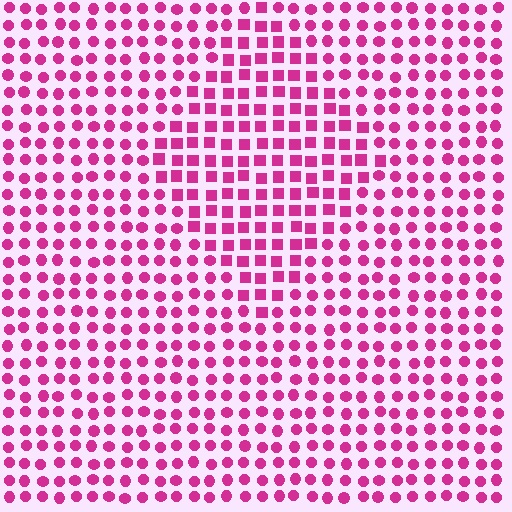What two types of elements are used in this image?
The image uses squares inside the diamond region and circles outside it.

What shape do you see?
I see a diamond.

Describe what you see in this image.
The image is filled with small magenta elements arranged in a uniform grid. A diamond-shaped region contains squares, while the surrounding area contains circles. The boundary is defined purely by the change in element shape.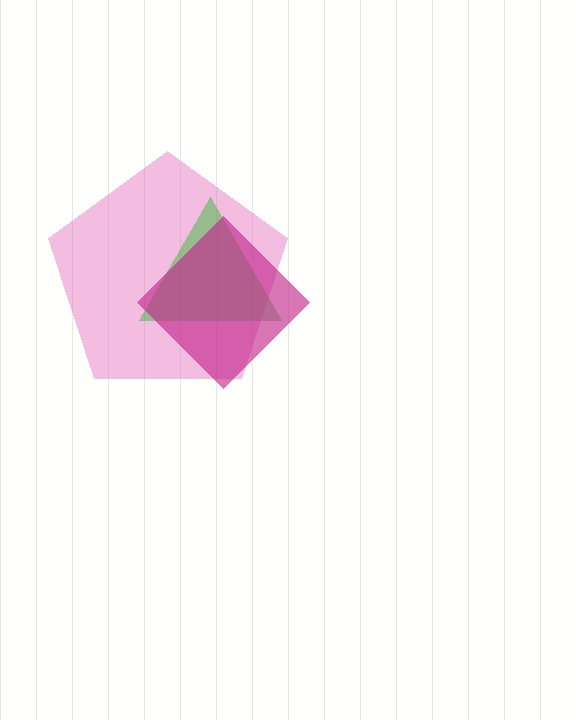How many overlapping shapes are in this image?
There are 3 overlapping shapes in the image.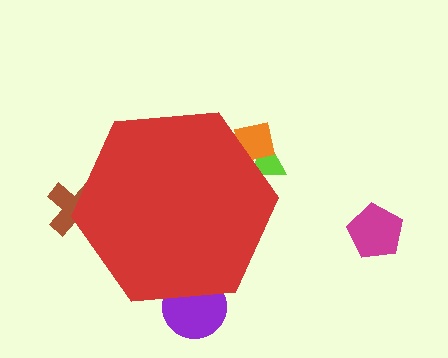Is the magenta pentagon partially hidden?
No, the magenta pentagon is fully visible.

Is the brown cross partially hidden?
Yes, the brown cross is partially hidden behind the red hexagon.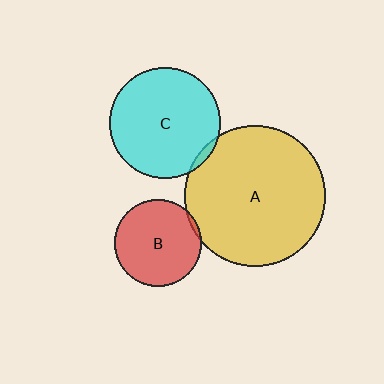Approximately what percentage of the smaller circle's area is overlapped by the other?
Approximately 5%.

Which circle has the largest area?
Circle A (yellow).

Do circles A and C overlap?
Yes.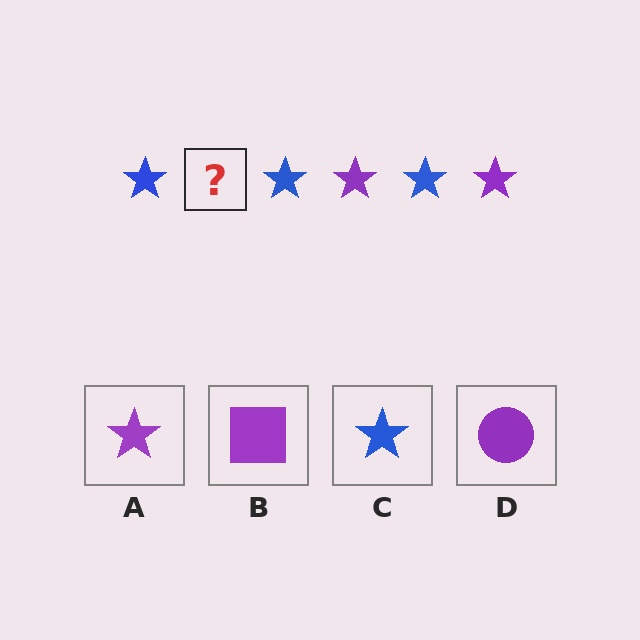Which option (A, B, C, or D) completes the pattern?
A.